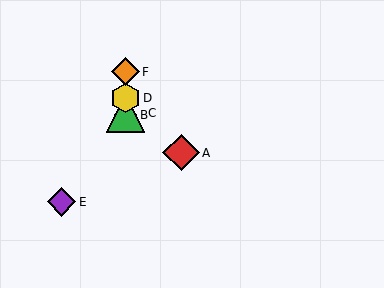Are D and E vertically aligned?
No, D is at x≈126 and E is at x≈61.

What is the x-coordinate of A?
Object A is at x≈181.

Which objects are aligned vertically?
Objects B, C, D, F are aligned vertically.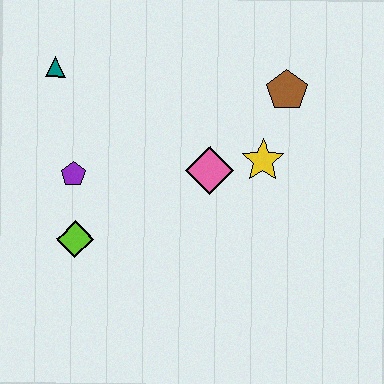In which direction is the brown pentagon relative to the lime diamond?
The brown pentagon is to the right of the lime diamond.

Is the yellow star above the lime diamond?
Yes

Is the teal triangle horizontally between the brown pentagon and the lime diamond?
No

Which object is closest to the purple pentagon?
The lime diamond is closest to the purple pentagon.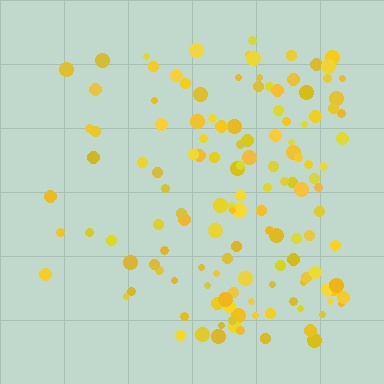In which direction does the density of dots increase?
From left to right, with the right side densest.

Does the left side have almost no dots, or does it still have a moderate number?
Still a moderate number, just noticeably fewer than the right.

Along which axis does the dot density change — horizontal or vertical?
Horizontal.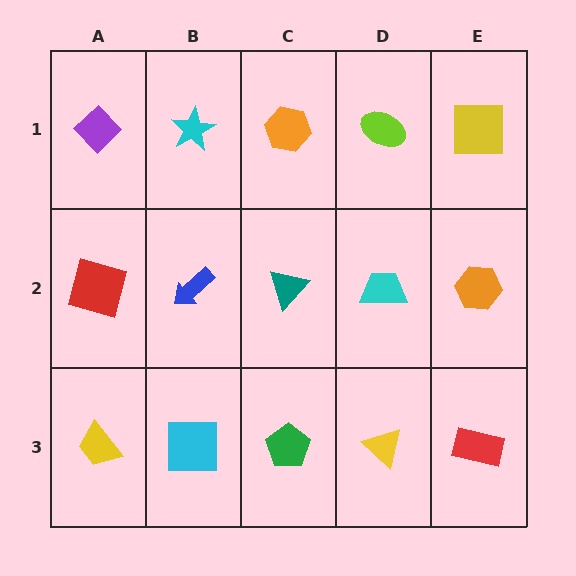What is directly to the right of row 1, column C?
A lime ellipse.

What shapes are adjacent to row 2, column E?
A yellow square (row 1, column E), a red rectangle (row 3, column E), a cyan trapezoid (row 2, column D).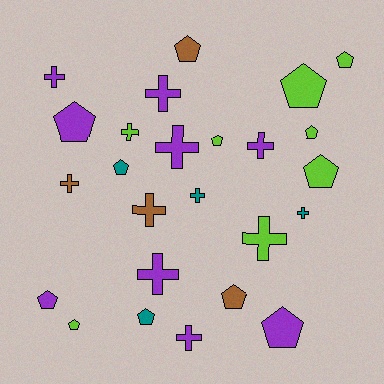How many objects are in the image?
There are 25 objects.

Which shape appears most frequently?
Pentagon, with 13 objects.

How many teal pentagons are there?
There are 2 teal pentagons.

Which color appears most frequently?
Purple, with 9 objects.